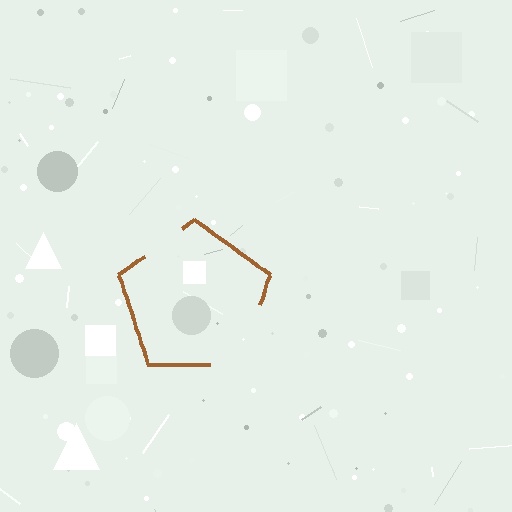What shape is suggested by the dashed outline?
The dashed outline suggests a pentagon.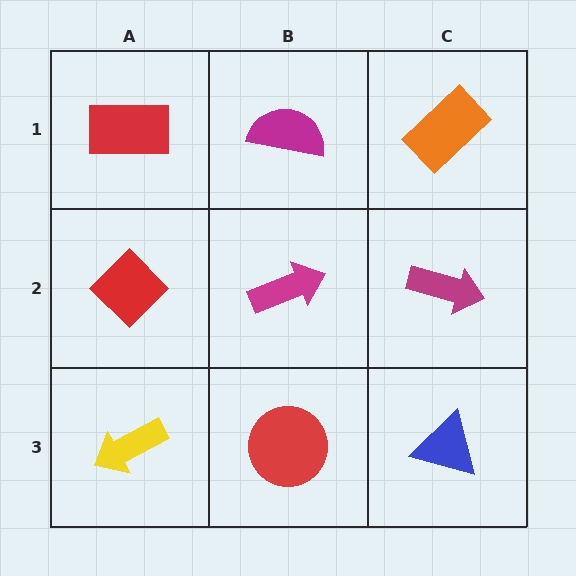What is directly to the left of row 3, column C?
A red circle.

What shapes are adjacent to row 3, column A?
A red diamond (row 2, column A), a red circle (row 3, column B).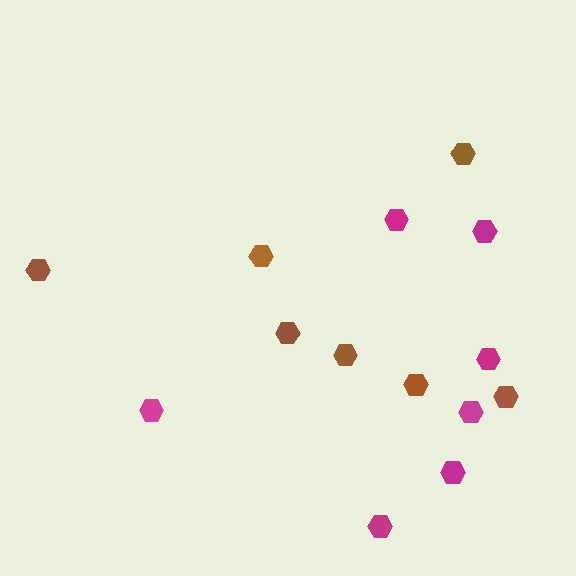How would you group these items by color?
There are 2 groups: one group of magenta hexagons (7) and one group of brown hexagons (7).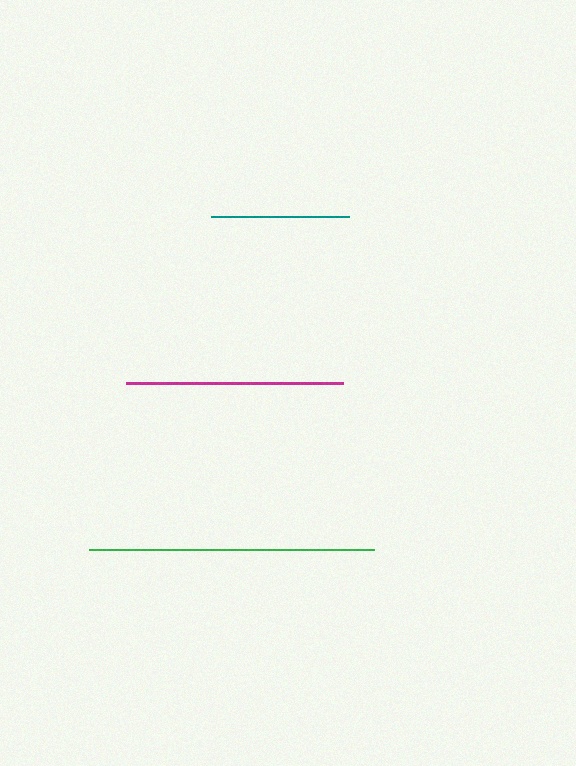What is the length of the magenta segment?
The magenta segment is approximately 217 pixels long.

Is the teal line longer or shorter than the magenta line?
The magenta line is longer than the teal line.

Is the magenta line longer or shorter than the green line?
The green line is longer than the magenta line.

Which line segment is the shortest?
The teal line is the shortest at approximately 139 pixels.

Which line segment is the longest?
The green line is the longest at approximately 285 pixels.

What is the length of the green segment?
The green segment is approximately 285 pixels long.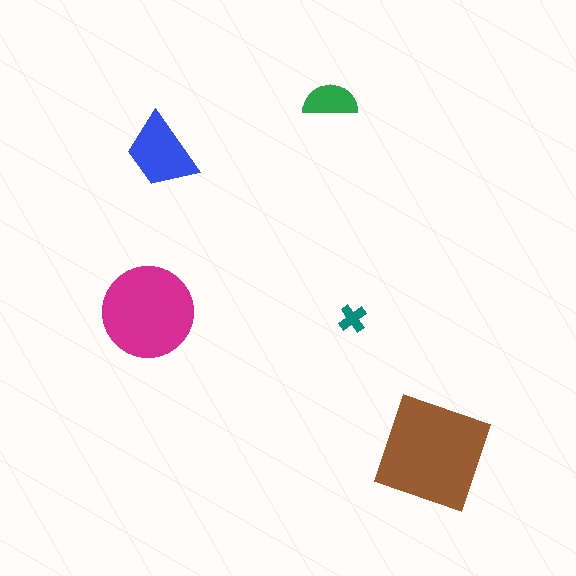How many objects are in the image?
There are 5 objects in the image.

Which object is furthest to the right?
The brown square is rightmost.